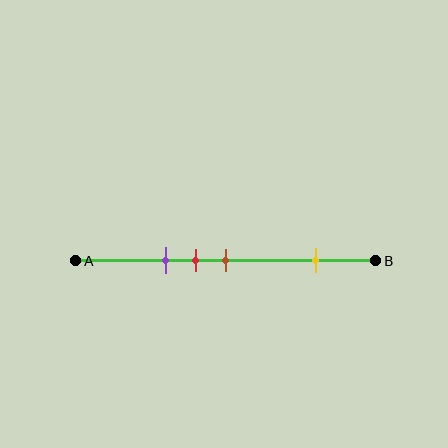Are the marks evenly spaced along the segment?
No, the marks are not evenly spaced.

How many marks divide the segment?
There are 4 marks dividing the segment.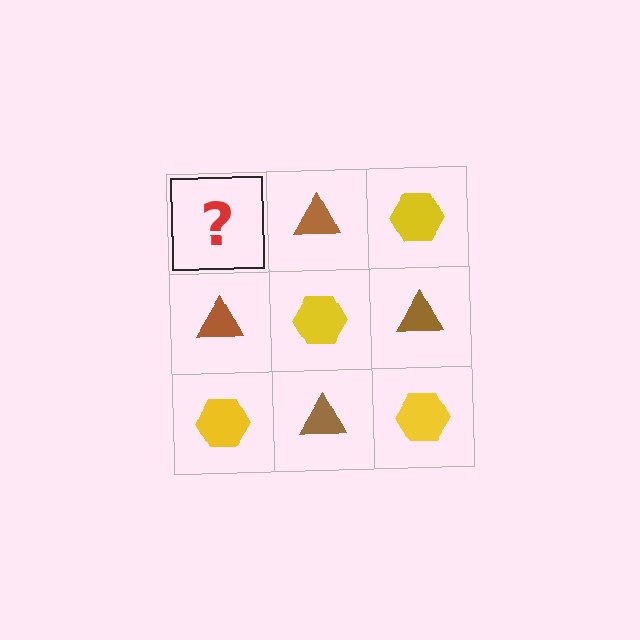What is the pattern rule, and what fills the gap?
The rule is that it alternates yellow hexagon and brown triangle in a checkerboard pattern. The gap should be filled with a yellow hexagon.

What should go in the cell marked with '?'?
The missing cell should contain a yellow hexagon.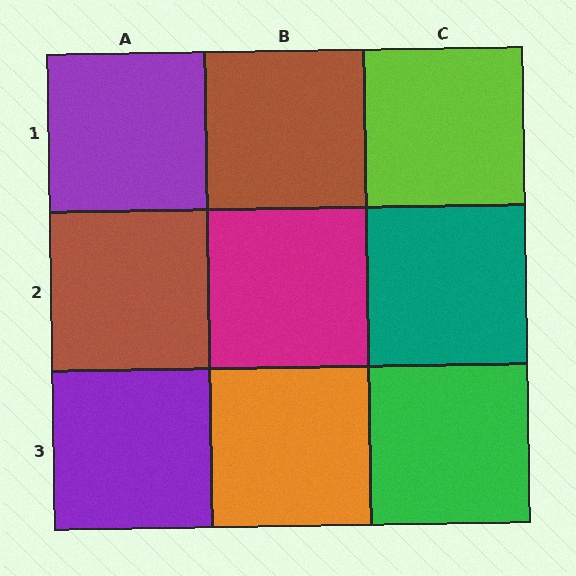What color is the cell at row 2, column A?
Brown.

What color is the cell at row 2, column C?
Teal.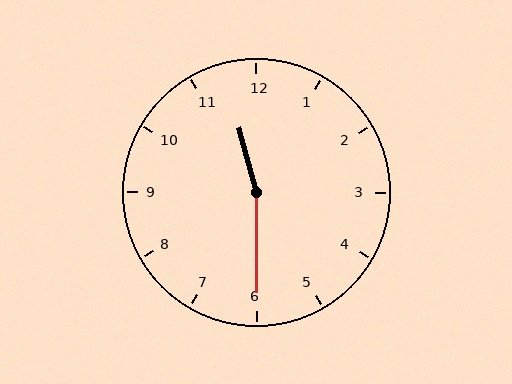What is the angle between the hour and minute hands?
Approximately 165 degrees.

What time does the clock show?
11:30.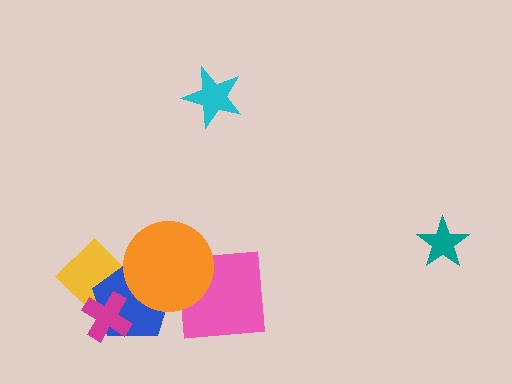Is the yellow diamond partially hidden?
Yes, it is partially covered by another shape.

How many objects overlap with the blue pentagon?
3 objects overlap with the blue pentagon.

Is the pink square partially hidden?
Yes, it is partially covered by another shape.